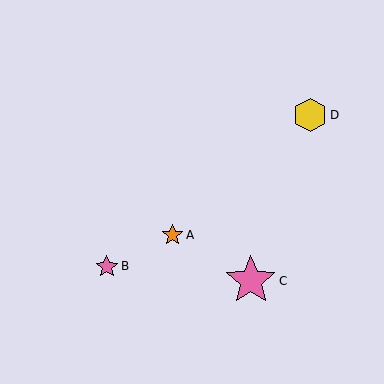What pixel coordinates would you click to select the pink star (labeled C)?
Click at (251, 281) to select the pink star C.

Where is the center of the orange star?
The center of the orange star is at (173, 235).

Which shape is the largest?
The pink star (labeled C) is the largest.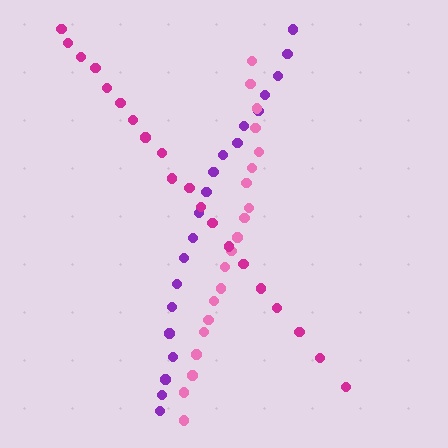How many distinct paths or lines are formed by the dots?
There are 3 distinct paths.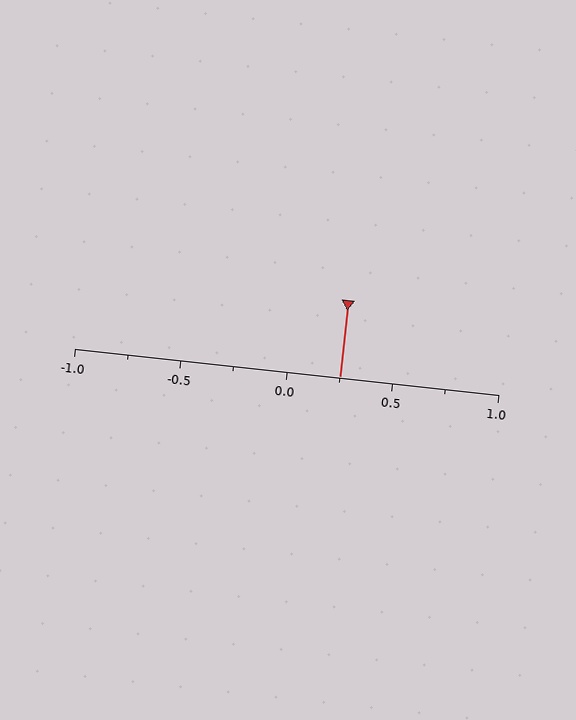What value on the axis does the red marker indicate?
The marker indicates approximately 0.25.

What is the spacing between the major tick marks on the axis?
The major ticks are spaced 0.5 apart.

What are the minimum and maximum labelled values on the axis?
The axis runs from -1.0 to 1.0.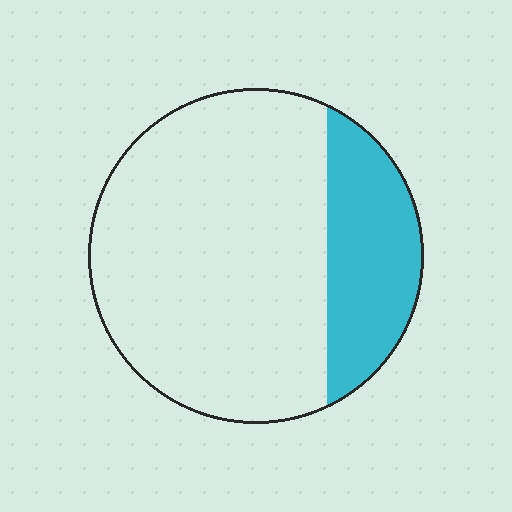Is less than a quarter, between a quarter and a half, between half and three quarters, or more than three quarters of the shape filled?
Less than a quarter.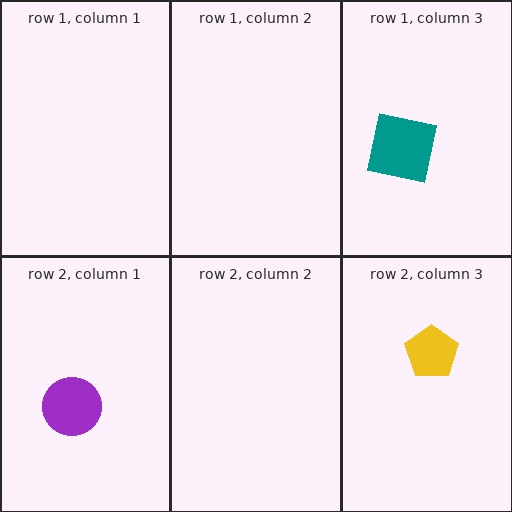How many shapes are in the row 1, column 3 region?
1.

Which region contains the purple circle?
The row 2, column 1 region.